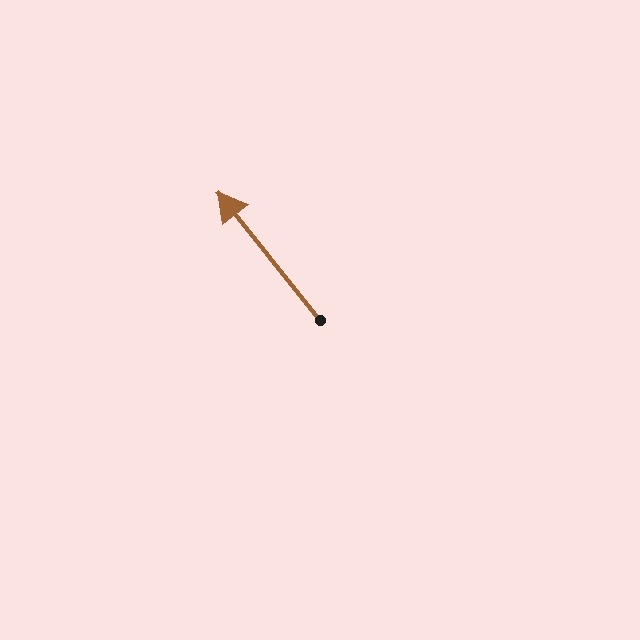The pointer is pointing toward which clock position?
Roughly 11 o'clock.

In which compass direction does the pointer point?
Northwest.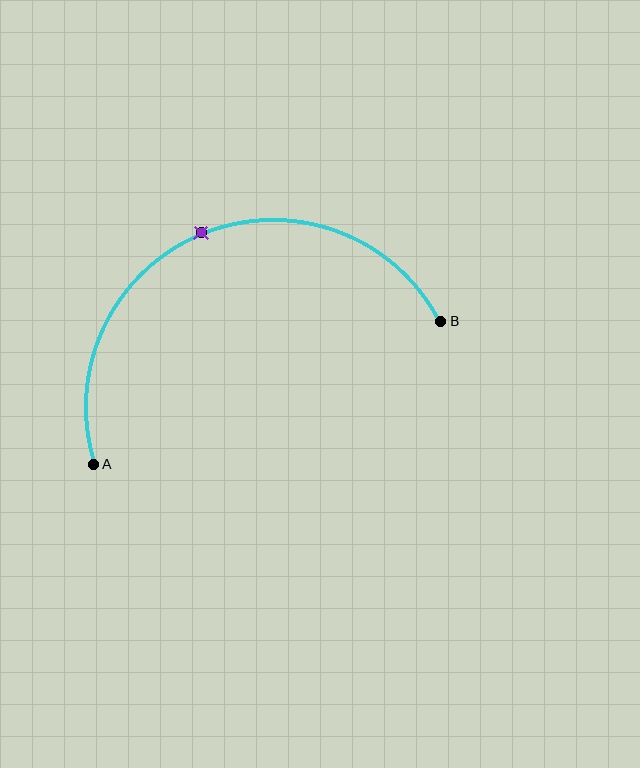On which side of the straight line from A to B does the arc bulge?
The arc bulges above the straight line connecting A and B.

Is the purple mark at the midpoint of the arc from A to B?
Yes. The purple mark lies on the arc at equal arc-length from both A and B — it is the arc midpoint.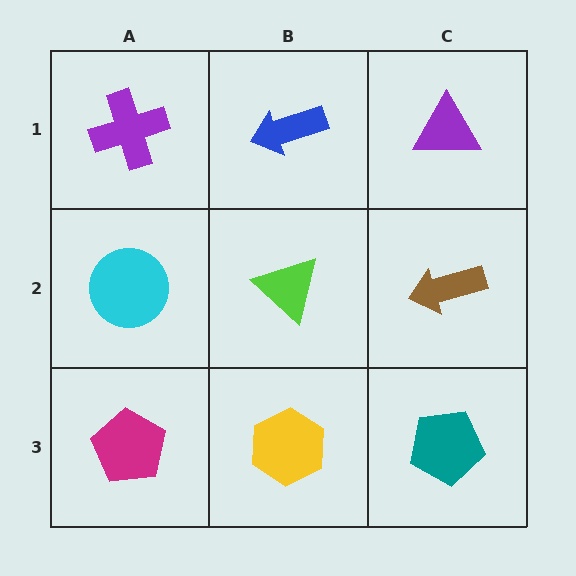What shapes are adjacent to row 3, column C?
A brown arrow (row 2, column C), a yellow hexagon (row 3, column B).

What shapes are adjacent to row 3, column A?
A cyan circle (row 2, column A), a yellow hexagon (row 3, column B).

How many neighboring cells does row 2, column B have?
4.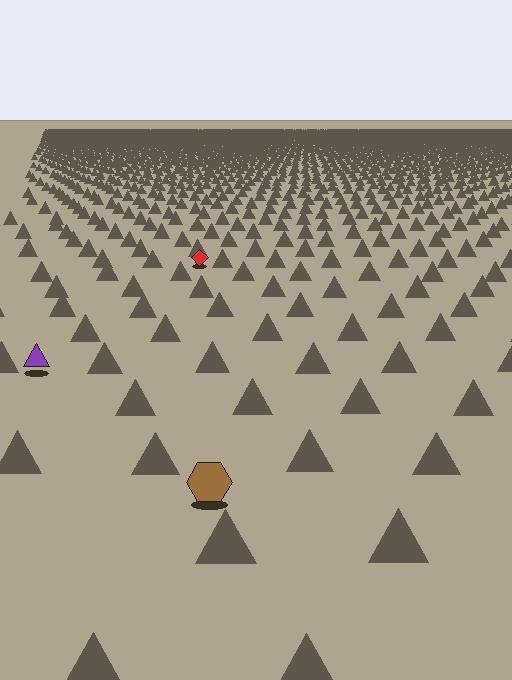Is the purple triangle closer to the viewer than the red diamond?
Yes. The purple triangle is closer — you can tell from the texture gradient: the ground texture is coarser near it.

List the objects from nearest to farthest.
From nearest to farthest: the brown hexagon, the purple triangle, the red diamond.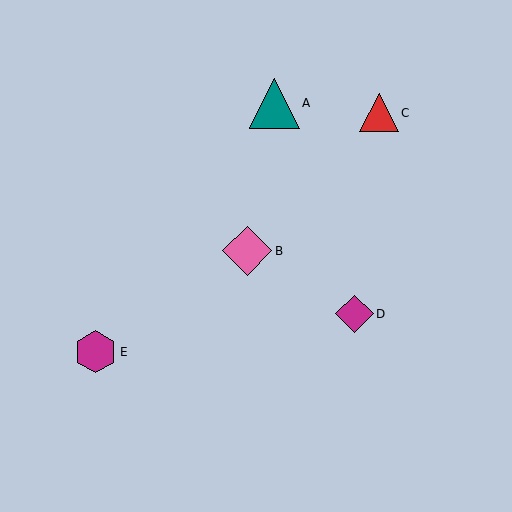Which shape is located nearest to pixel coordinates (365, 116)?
The red triangle (labeled C) at (379, 113) is nearest to that location.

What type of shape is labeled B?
Shape B is a pink diamond.